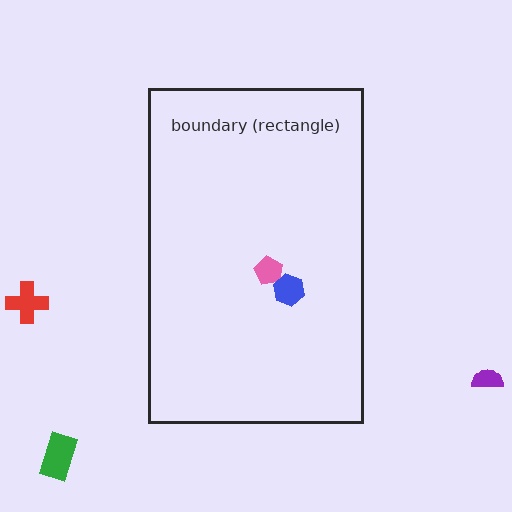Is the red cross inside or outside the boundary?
Outside.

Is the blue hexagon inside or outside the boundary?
Inside.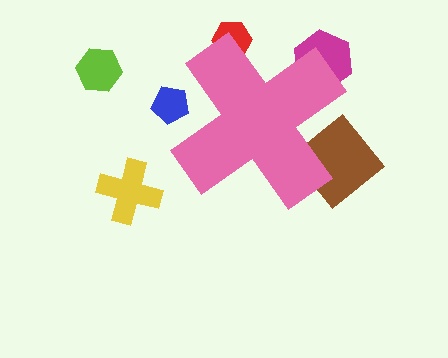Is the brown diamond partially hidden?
Yes, the brown diamond is partially hidden behind the pink cross.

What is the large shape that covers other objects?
A pink cross.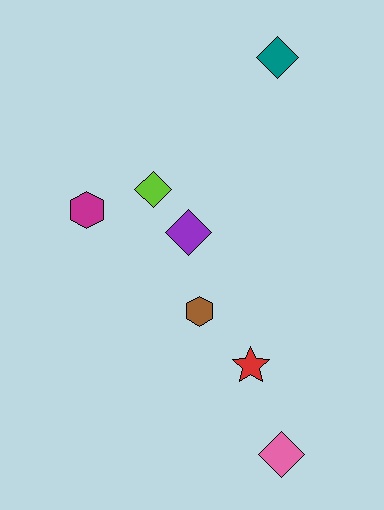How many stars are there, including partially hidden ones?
There is 1 star.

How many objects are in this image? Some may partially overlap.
There are 7 objects.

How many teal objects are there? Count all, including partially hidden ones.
There is 1 teal object.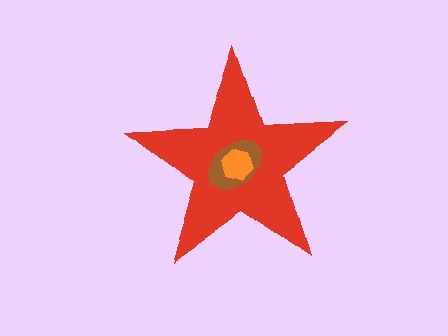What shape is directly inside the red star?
The brown ellipse.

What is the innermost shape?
The orange hexagon.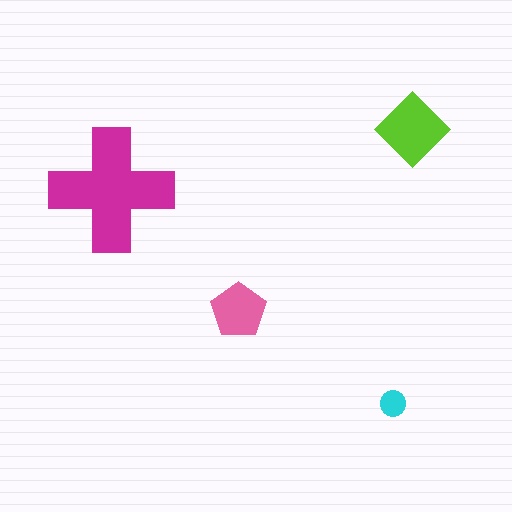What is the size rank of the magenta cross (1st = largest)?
1st.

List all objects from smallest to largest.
The cyan circle, the pink pentagon, the lime diamond, the magenta cross.